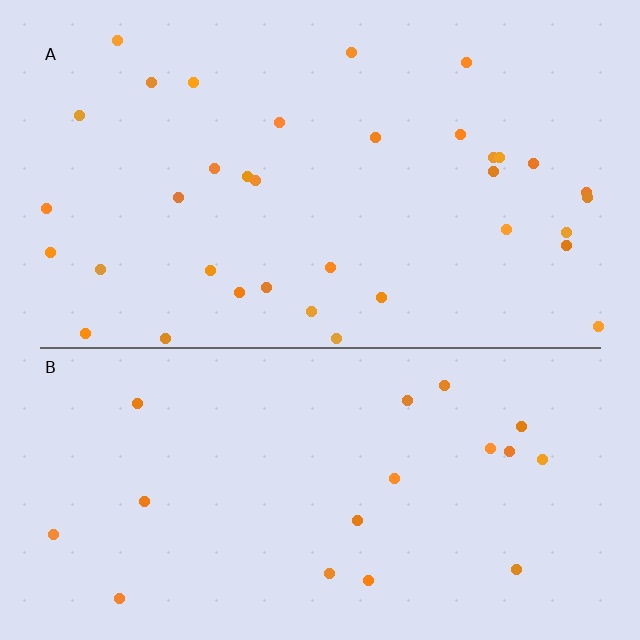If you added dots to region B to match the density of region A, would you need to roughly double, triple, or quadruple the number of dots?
Approximately double.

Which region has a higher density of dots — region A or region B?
A (the top).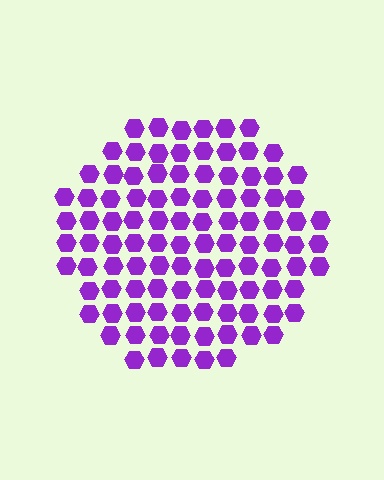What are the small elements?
The small elements are hexagons.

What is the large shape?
The large shape is a circle.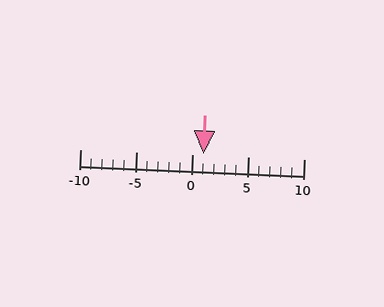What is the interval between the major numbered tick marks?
The major tick marks are spaced 5 units apart.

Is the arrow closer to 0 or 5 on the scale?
The arrow is closer to 0.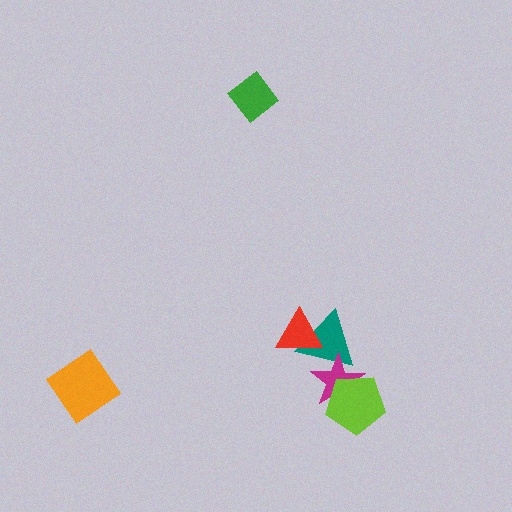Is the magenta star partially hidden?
Yes, it is partially covered by another shape.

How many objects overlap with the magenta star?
2 objects overlap with the magenta star.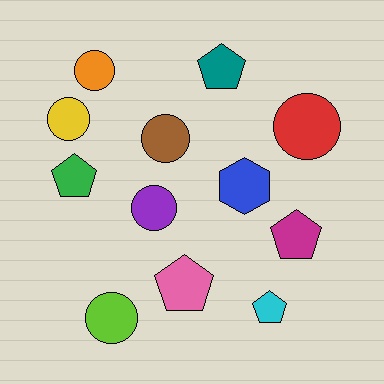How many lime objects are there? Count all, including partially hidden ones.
There is 1 lime object.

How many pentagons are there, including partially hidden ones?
There are 5 pentagons.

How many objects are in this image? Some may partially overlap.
There are 12 objects.